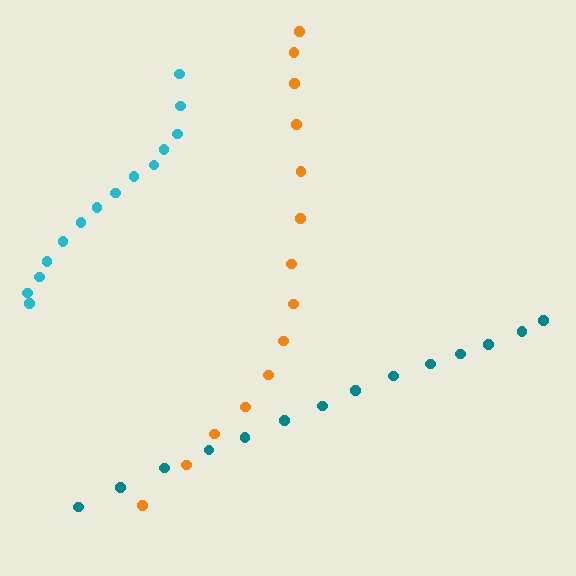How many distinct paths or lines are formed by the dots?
There are 3 distinct paths.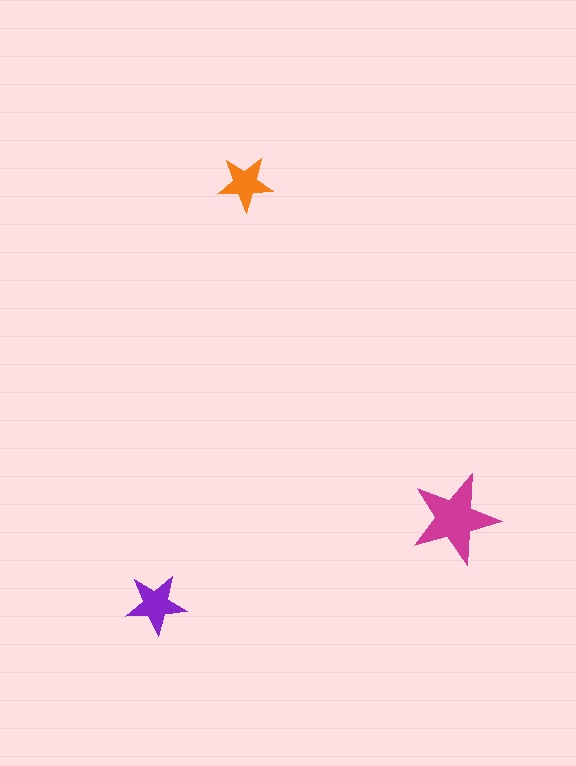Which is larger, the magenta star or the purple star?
The magenta one.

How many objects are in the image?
There are 3 objects in the image.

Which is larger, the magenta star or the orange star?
The magenta one.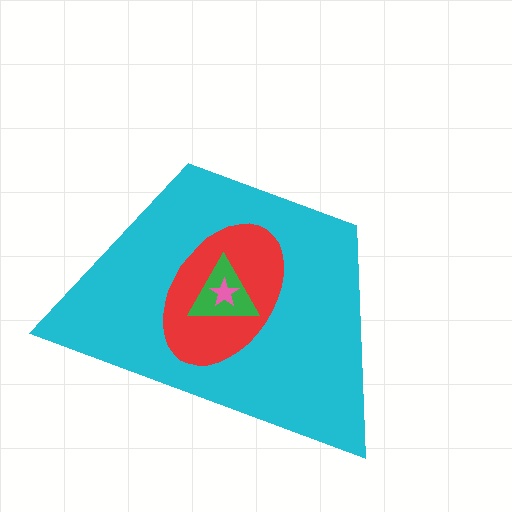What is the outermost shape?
The cyan trapezoid.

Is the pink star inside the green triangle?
Yes.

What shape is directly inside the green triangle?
The pink star.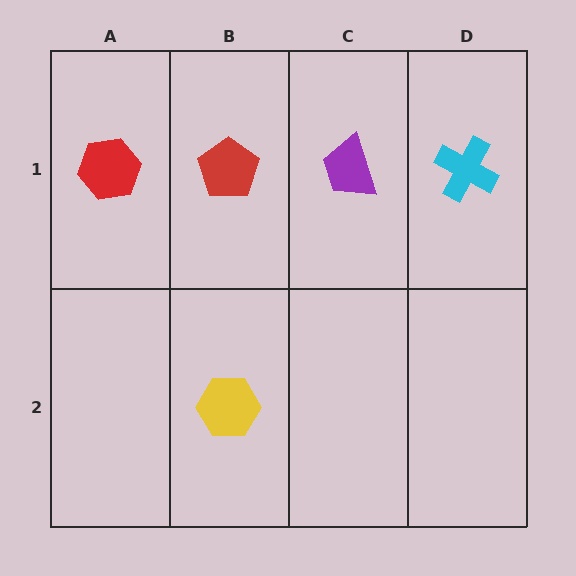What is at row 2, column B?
A yellow hexagon.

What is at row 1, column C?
A purple trapezoid.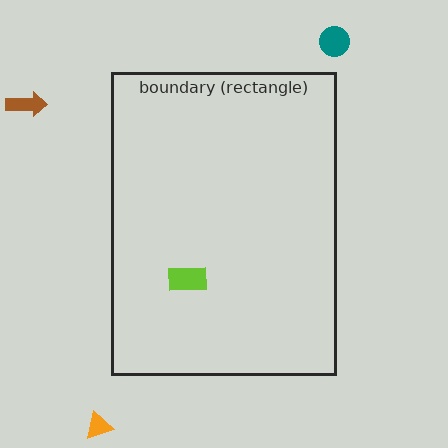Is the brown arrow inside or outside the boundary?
Outside.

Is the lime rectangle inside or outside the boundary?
Inside.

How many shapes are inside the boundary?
1 inside, 3 outside.